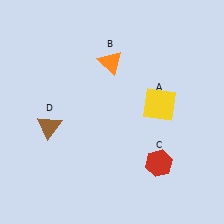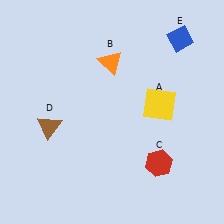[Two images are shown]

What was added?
A blue diamond (E) was added in Image 2.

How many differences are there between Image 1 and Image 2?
There is 1 difference between the two images.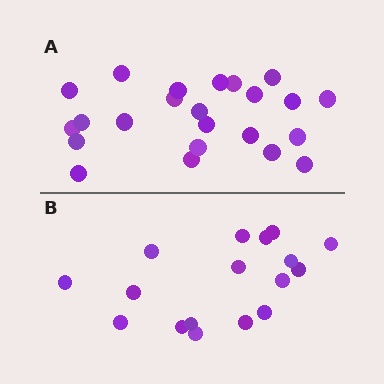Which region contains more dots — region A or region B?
Region A (the top region) has more dots.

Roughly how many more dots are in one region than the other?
Region A has about 6 more dots than region B.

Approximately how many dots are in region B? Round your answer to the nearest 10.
About 20 dots. (The exact count is 17, which rounds to 20.)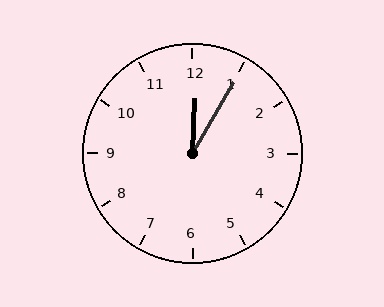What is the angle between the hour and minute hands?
Approximately 28 degrees.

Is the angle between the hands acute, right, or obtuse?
It is acute.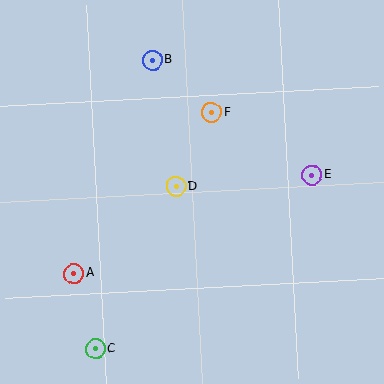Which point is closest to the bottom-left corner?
Point C is closest to the bottom-left corner.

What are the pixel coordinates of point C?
Point C is at (95, 349).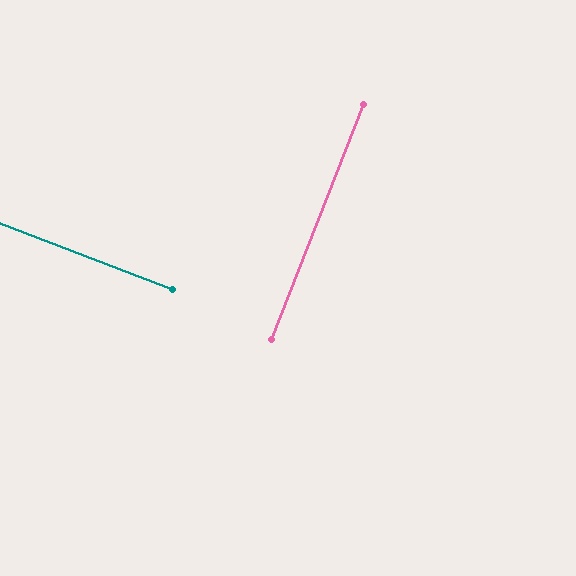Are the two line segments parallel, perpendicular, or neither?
Perpendicular — they meet at approximately 90°.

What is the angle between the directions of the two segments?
Approximately 90 degrees.